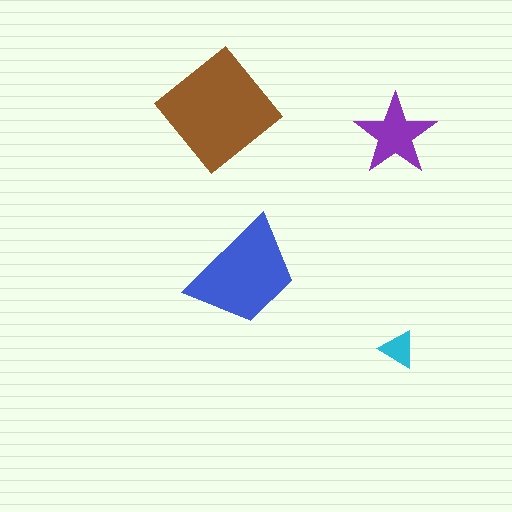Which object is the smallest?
The cyan triangle.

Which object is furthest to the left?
The brown diamond is leftmost.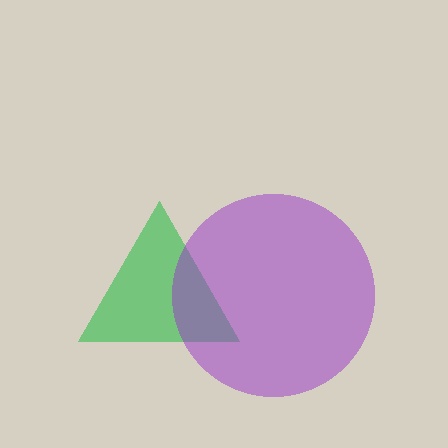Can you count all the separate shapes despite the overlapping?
Yes, there are 2 separate shapes.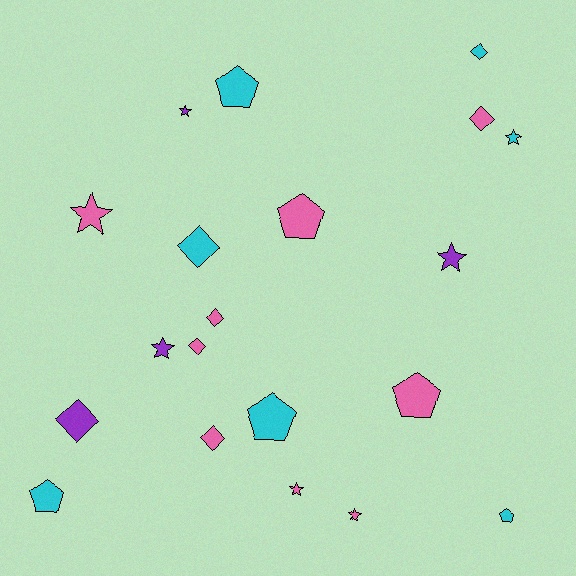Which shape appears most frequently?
Star, with 7 objects.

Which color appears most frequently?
Pink, with 9 objects.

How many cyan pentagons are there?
There are 4 cyan pentagons.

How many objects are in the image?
There are 20 objects.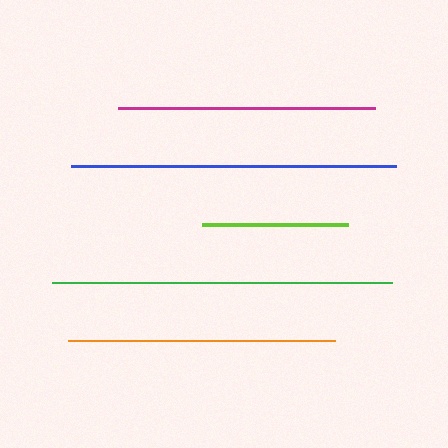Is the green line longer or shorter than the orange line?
The green line is longer than the orange line.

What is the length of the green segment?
The green segment is approximately 340 pixels long.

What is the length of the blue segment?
The blue segment is approximately 325 pixels long.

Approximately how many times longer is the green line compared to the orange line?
The green line is approximately 1.3 times the length of the orange line.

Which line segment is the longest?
The green line is the longest at approximately 340 pixels.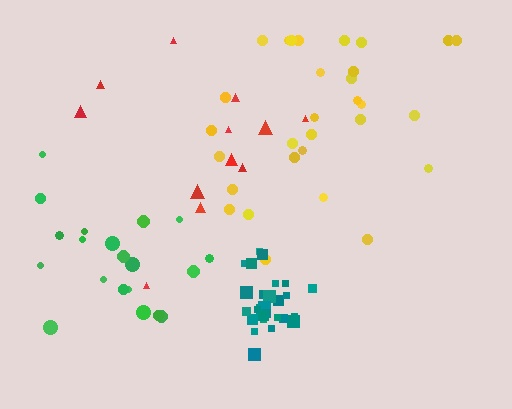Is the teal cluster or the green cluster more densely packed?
Teal.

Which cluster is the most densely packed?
Teal.